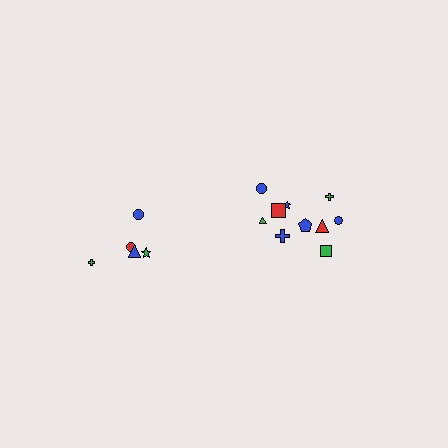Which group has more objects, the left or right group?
The right group.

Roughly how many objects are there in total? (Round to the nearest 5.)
Roughly 15 objects in total.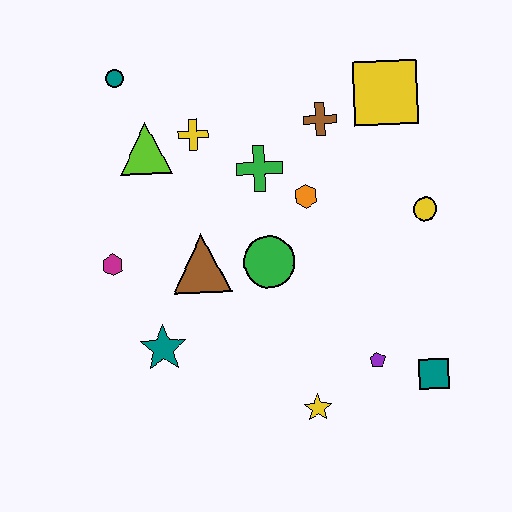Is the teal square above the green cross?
No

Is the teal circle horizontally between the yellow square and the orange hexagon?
No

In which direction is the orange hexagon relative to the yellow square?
The orange hexagon is below the yellow square.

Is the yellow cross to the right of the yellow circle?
No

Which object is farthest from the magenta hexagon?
The teal square is farthest from the magenta hexagon.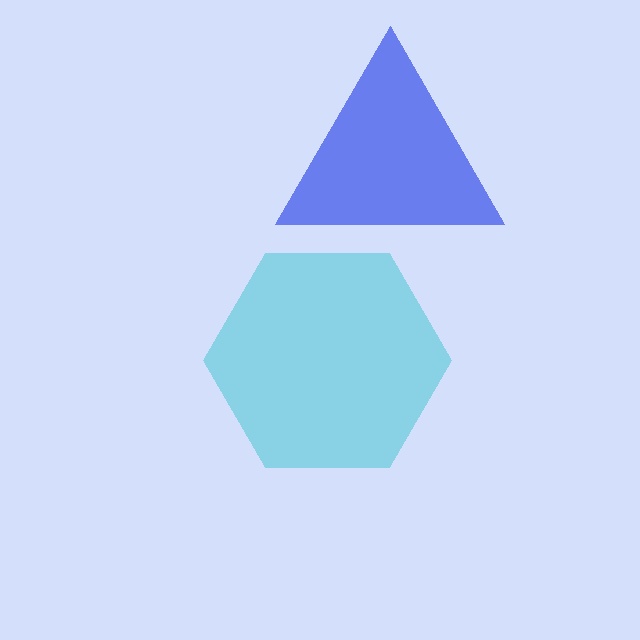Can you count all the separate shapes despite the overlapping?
Yes, there are 2 separate shapes.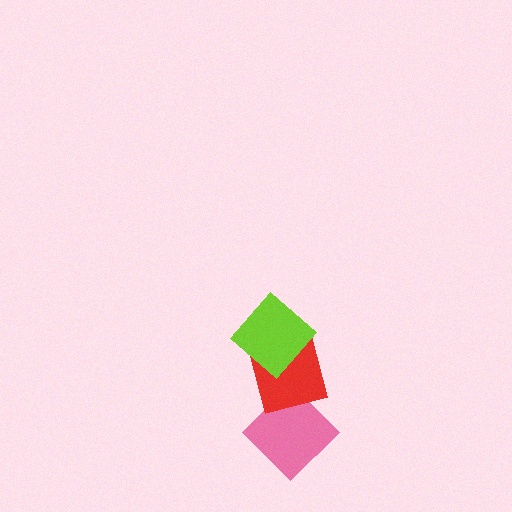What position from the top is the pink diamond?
The pink diamond is 3rd from the top.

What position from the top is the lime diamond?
The lime diamond is 1st from the top.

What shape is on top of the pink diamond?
The red square is on top of the pink diamond.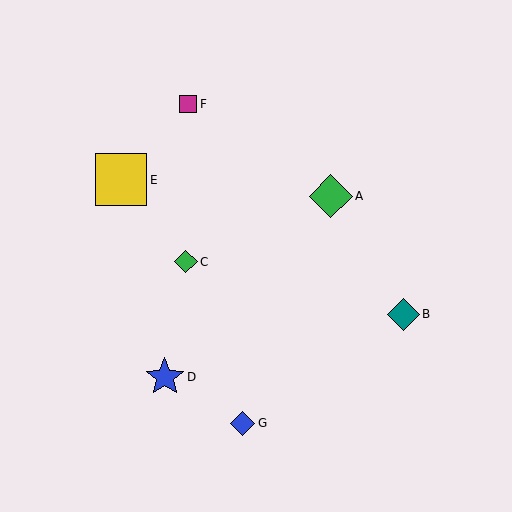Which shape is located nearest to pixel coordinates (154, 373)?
The blue star (labeled D) at (165, 377) is nearest to that location.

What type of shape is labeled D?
Shape D is a blue star.